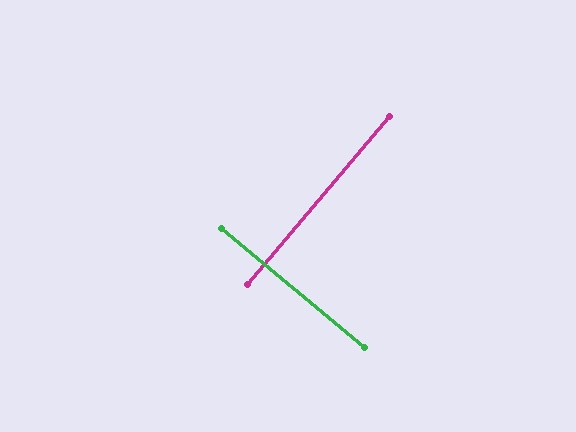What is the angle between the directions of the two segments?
Approximately 90 degrees.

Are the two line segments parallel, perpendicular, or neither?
Perpendicular — they meet at approximately 90°.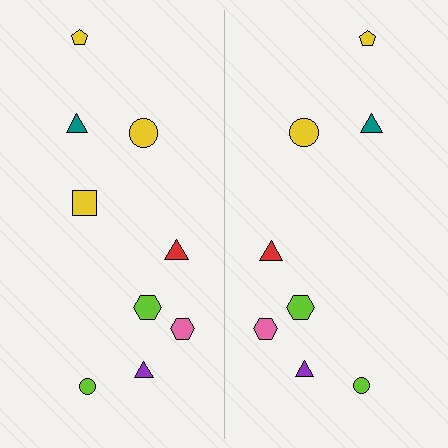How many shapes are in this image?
There are 17 shapes in this image.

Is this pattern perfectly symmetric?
No, the pattern is not perfectly symmetric. A yellow square is missing from the right side.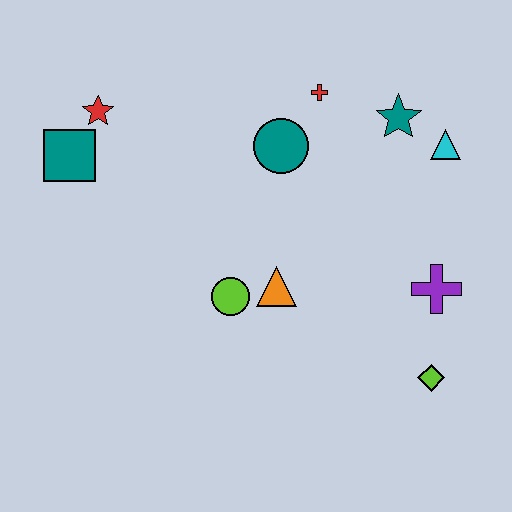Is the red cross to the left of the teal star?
Yes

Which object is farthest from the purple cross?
The teal square is farthest from the purple cross.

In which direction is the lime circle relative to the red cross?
The lime circle is below the red cross.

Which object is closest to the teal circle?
The red cross is closest to the teal circle.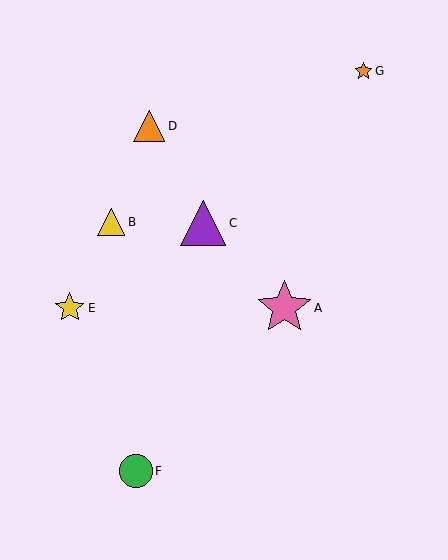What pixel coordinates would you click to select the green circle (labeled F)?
Click at (136, 471) to select the green circle F.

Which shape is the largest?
The pink star (labeled A) is the largest.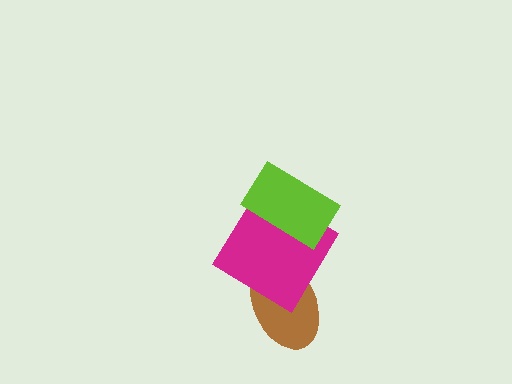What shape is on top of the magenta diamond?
The lime rectangle is on top of the magenta diamond.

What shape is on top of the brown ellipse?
The magenta diamond is on top of the brown ellipse.